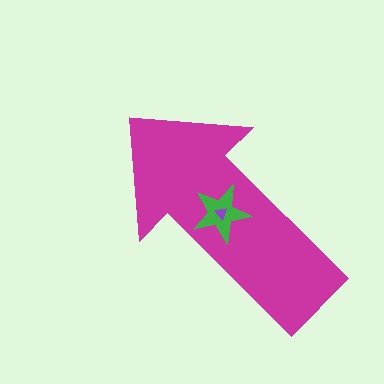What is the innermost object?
The purple triangle.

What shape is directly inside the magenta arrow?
The green star.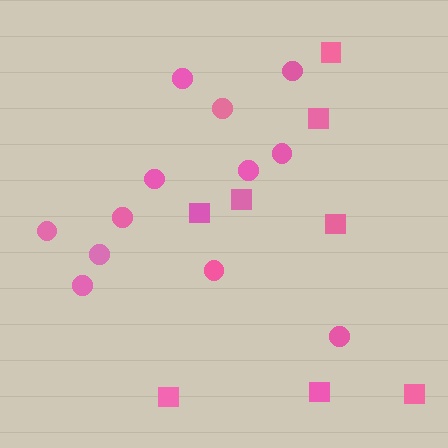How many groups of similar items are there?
There are 2 groups: one group of squares (8) and one group of circles (12).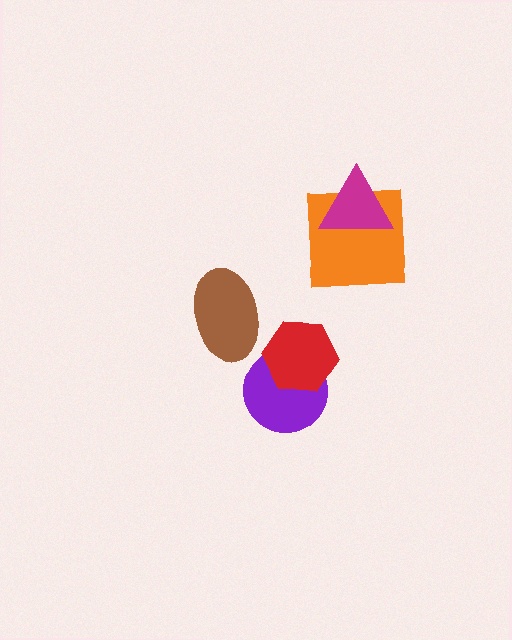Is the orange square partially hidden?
Yes, it is partially covered by another shape.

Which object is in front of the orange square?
The magenta triangle is in front of the orange square.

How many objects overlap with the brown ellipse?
0 objects overlap with the brown ellipse.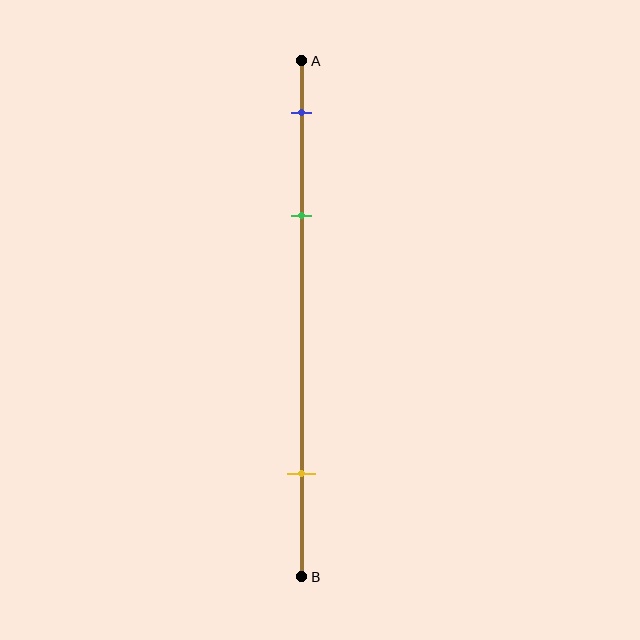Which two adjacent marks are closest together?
The blue and green marks are the closest adjacent pair.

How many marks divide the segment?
There are 3 marks dividing the segment.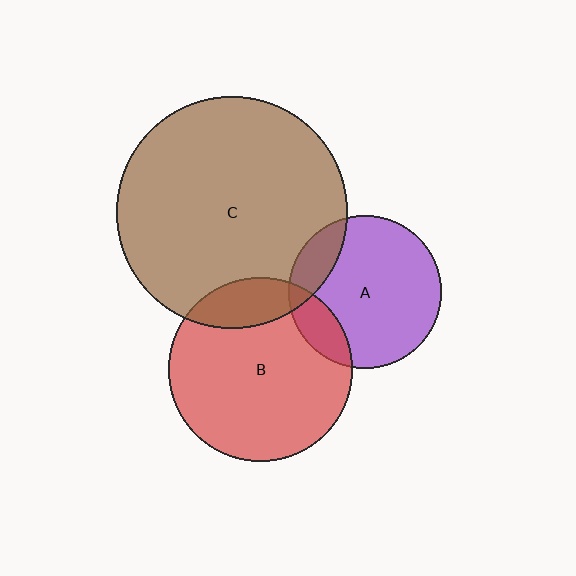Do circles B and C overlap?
Yes.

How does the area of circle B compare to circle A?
Approximately 1.4 times.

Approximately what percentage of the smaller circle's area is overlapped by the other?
Approximately 15%.